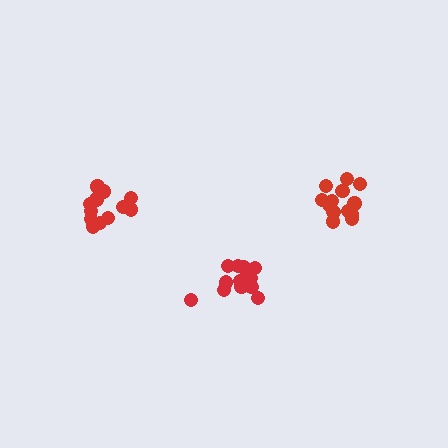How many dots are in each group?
Group 1: 13 dots, Group 2: 14 dots, Group 3: 12 dots (39 total).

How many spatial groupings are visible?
There are 3 spatial groupings.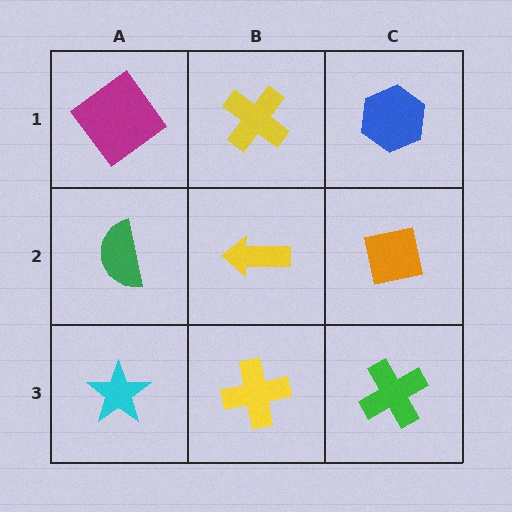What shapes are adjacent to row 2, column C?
A blue hexagon (row 1, column C), a green cross (row 3, column C), a yellow arrow (row 2, column B).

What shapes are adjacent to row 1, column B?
A yellow arrow (row 2, column B), a magenta diamond (row 1, column A), a blue hexagon (row 1, column C).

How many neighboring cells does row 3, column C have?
2.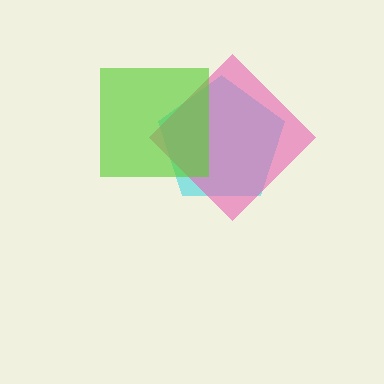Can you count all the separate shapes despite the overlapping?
Yes, there are 3 separate shapes.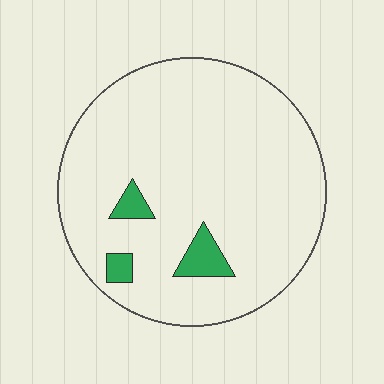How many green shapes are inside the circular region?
3.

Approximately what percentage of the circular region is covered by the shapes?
Approximately 5%.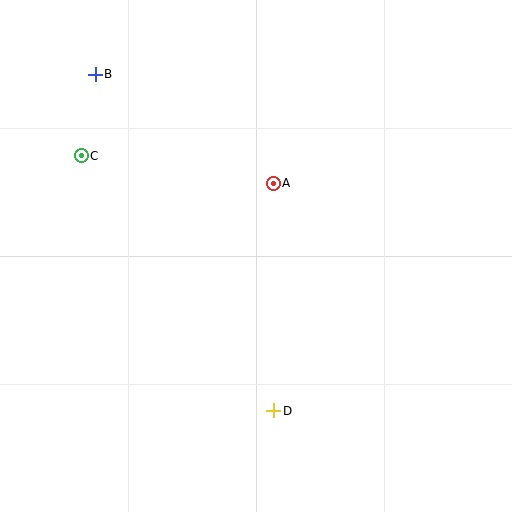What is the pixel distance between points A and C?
The distance between A and C is 194 pixels.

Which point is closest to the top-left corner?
Point B is closest to the top-left corner.